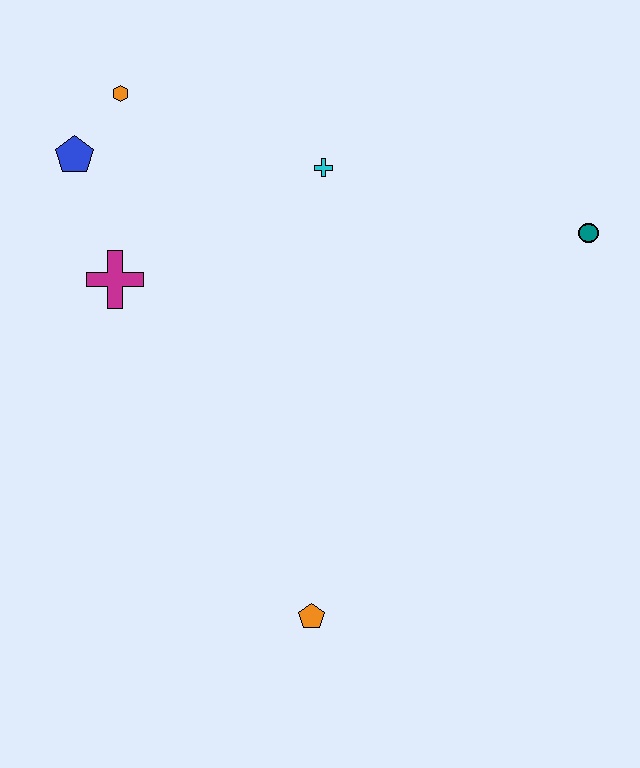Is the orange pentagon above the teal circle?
No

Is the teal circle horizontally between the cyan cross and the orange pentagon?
No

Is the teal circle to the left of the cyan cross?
No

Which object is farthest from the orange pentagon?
The orange hexagon is farthest from the orange pentagon.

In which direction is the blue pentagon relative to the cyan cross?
The blue pentagon is to the left of the cyan cross.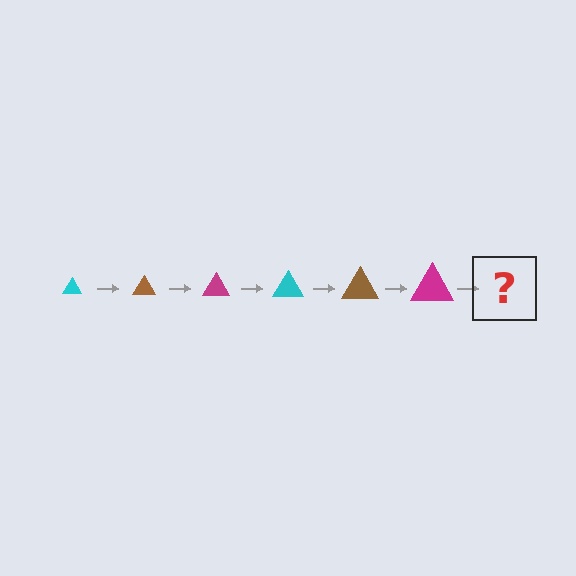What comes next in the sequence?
The next element should be a cyan triangle, larger than the previous one.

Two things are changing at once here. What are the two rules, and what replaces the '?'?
The two rules are that the triangle grows larger each step and the color cycles through cyan, brown, and magenta. The '?' should be a cyan triangle, larger than the previous one.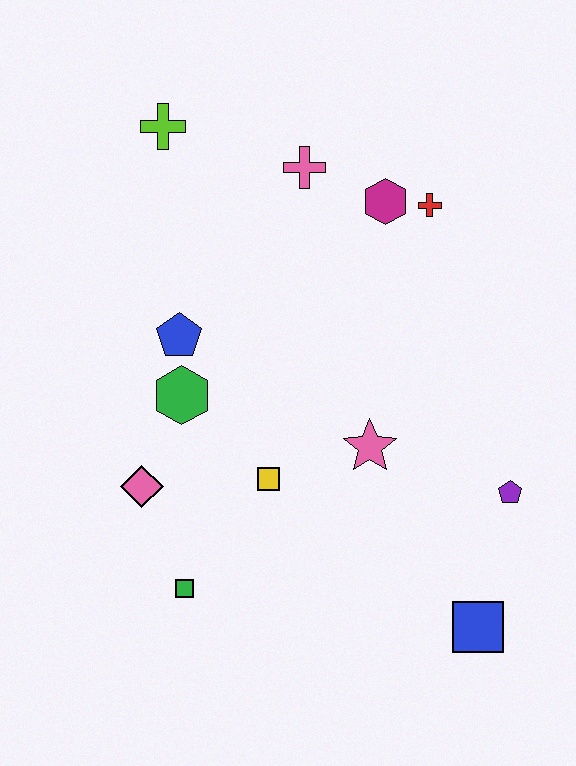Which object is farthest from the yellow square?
The lime cross is farthest from the yellow square.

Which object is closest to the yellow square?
The pink star is closest to the yellow square.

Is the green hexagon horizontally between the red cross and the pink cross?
No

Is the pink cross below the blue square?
No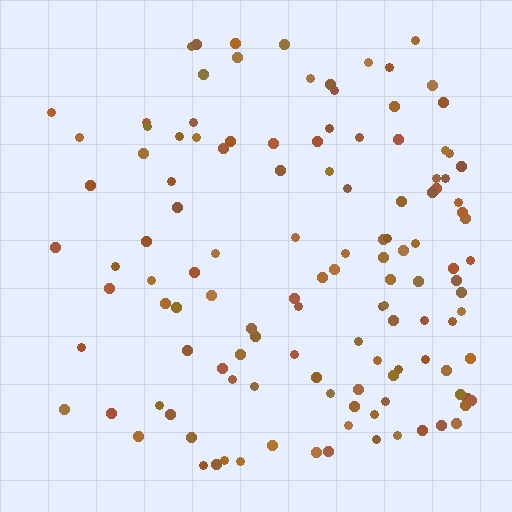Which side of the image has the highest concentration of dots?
The right.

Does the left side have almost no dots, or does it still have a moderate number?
Still a moderate number, just noticeably fewer than the right.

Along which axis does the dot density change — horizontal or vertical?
Horizontal.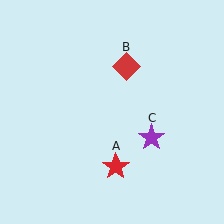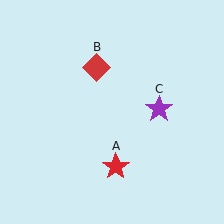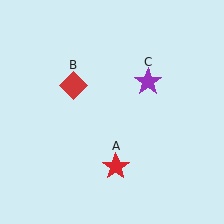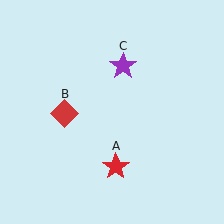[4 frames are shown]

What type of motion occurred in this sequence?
The red diamond (object B), purple star (object C) rotated counterclockwise around the center of the scene.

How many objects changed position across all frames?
2 objects changed position: red diamond (object B), purple star (object C).